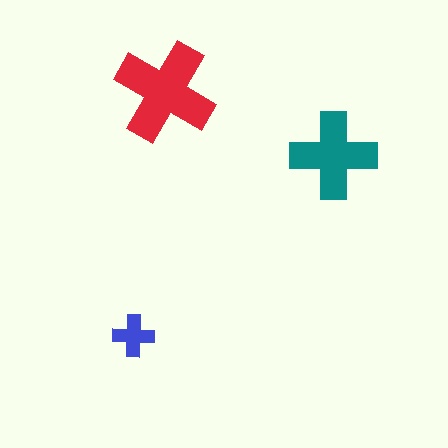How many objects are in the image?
There are 3 objects in the image.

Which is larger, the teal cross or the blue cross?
The teal one.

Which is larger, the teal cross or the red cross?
The red one.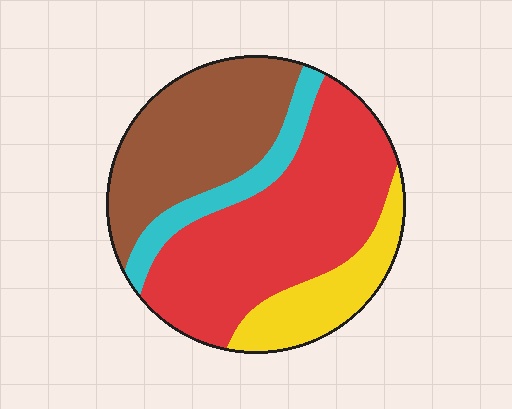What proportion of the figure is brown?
Brown takes up between a sixth and a third of the figure.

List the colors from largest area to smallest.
From largest to smallest: red, brown, yellow, cyan.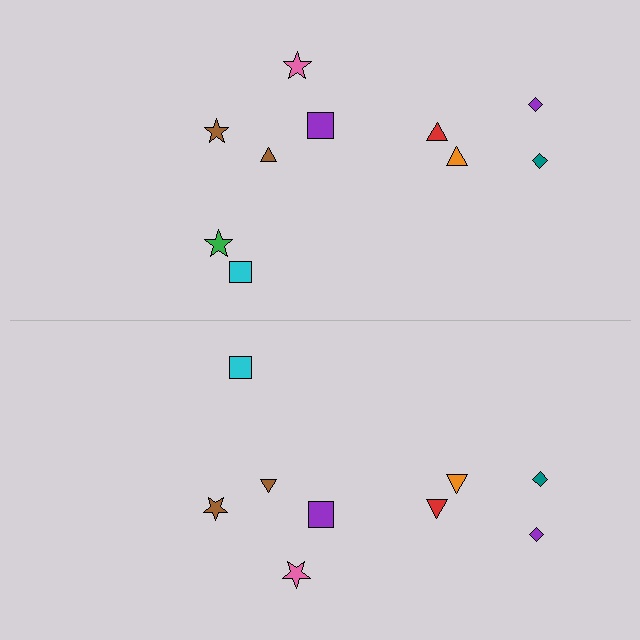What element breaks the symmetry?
A green star is missing from the bottom side.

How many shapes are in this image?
There are 19 shapes in this image.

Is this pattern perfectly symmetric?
No, the pattern is not perfectly symmetric. A green star is missing from the bottom side.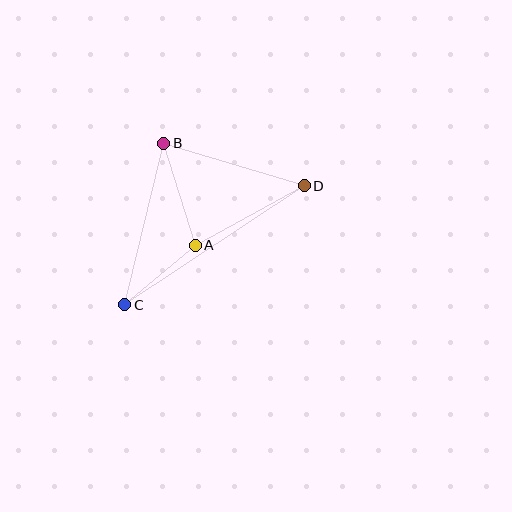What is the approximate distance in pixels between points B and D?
The distance between B and D is approximately 147 pixels.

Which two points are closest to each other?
Points A and C are closest to each other.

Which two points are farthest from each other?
Points C and D are farthest from each other.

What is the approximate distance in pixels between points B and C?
The distance between B and C is approximately 166 pixels.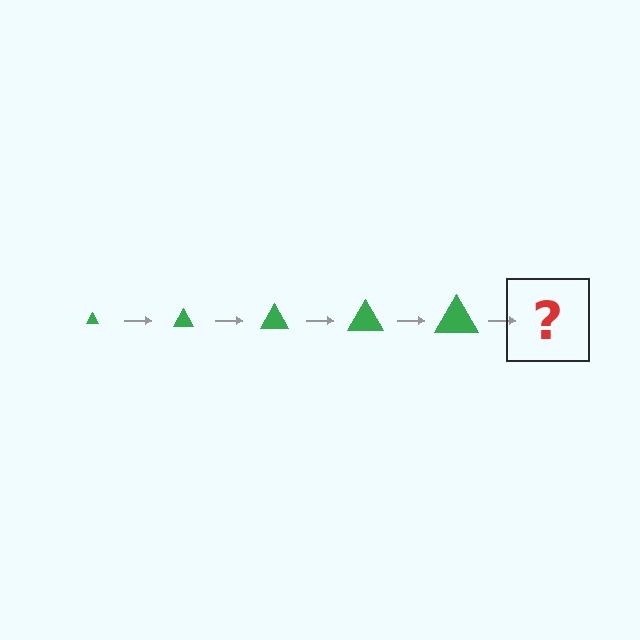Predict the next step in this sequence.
The next step is a green triangle, larger than the previous one.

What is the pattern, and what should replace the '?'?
The pattern is that the triangle gets progressively larger each step. The '?' should be a green triangle, larger than the previous one.